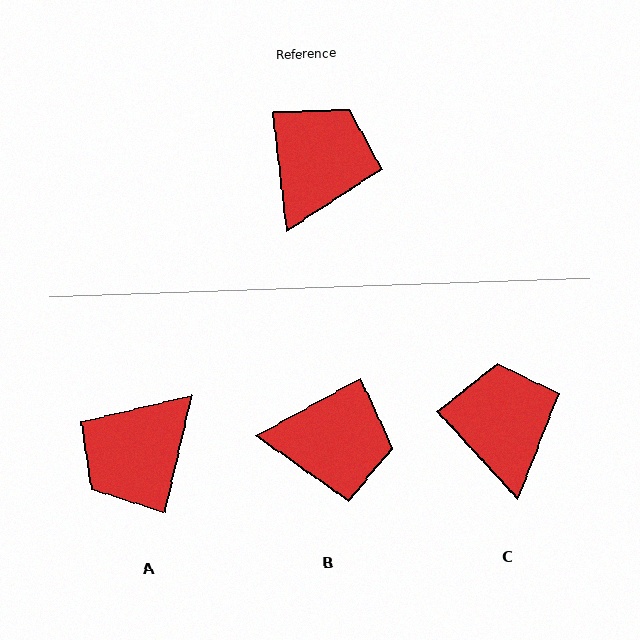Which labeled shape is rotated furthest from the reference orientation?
A, about 161 degrees away.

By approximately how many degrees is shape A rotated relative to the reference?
Approximately 161 degrees counter-clockwise.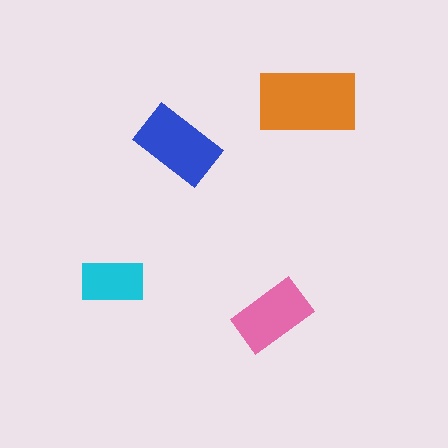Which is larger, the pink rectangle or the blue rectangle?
The blue one.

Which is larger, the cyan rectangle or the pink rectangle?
The pink one.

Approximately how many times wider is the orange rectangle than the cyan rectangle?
About 1.5 times wider.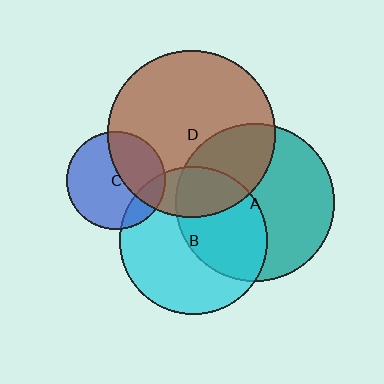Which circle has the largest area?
Circle D (brown).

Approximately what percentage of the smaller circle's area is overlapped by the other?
Approximately 40%.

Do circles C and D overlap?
Yes.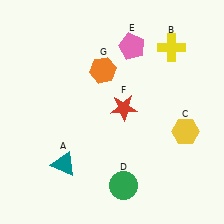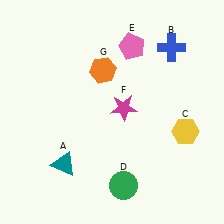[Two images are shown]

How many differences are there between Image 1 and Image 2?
There are 2 differences between the two images.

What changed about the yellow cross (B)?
In Image 1, B is yellow. In Image 2, it changed to blue.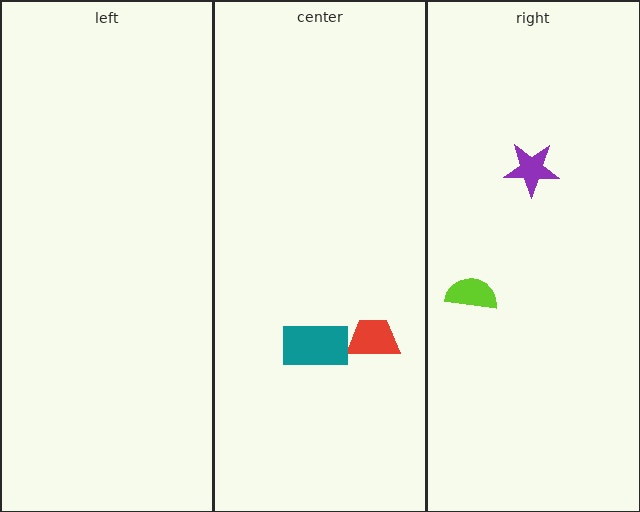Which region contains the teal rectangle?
The center region.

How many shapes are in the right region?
2.